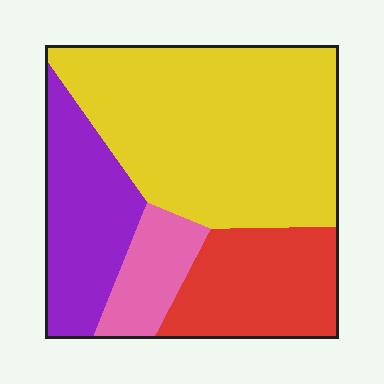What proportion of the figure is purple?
Purple covers roughly 20% of the figure.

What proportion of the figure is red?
Red covers around 20% of the figure.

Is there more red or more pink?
Red.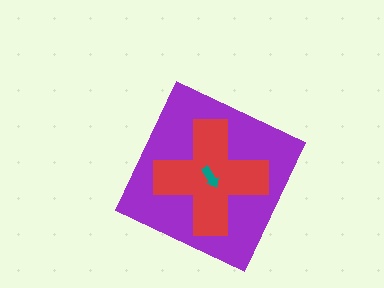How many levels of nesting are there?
3.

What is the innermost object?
The teal arrow.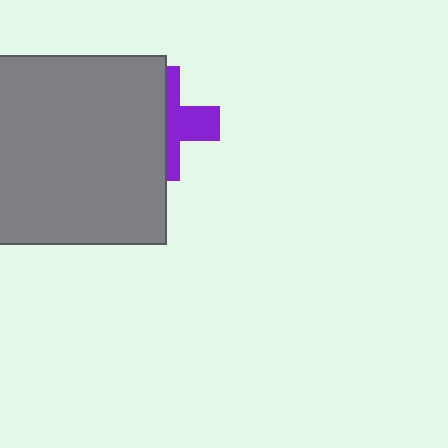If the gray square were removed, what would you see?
You would see the complete purple cross.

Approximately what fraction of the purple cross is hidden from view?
Roughly 58% of the purple cross is hidden behind the gray square.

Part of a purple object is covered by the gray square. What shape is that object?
It is a cross.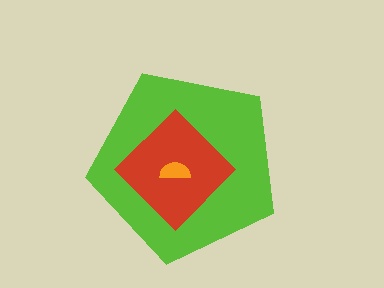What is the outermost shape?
The lime pentagon.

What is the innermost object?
The orange semicircle.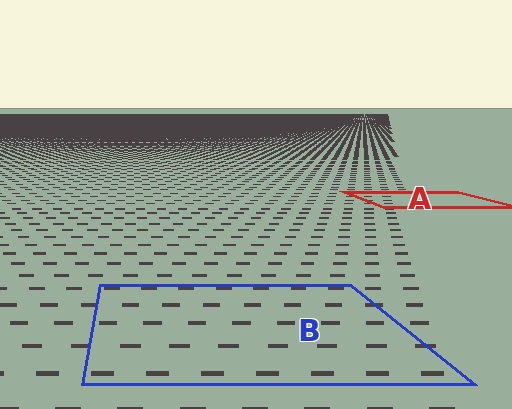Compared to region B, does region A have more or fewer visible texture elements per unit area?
Region A has more texture elements per unit area — they are packed more densely because it is farther away.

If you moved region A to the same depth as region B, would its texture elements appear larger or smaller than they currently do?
They would appear larger. At a closer depth, the same texture elements are projected at a bigger on-screen size.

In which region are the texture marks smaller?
The texture marks are smaller in region A, because it is farther away.